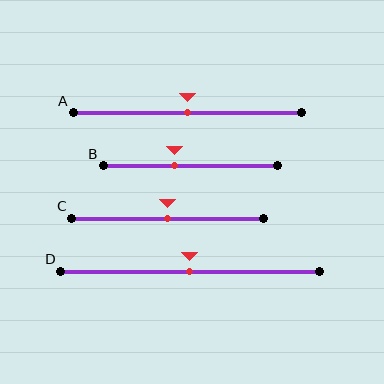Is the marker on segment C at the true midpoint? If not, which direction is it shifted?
Yes, the marker on segment C is at the true midpoint.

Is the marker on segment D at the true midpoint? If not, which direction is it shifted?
Yes, the marker on segment D is at the true midpoint.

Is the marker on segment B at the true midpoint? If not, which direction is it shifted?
No, the marker on segment B is shifted to the left by about 9% of the segment length.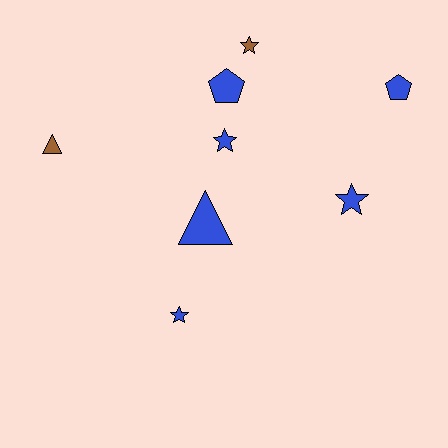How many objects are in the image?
There are 8 objects.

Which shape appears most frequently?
Star, with 4 objects.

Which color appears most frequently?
Blue, with 6 objects.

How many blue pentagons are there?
There are 2 blue pentagons.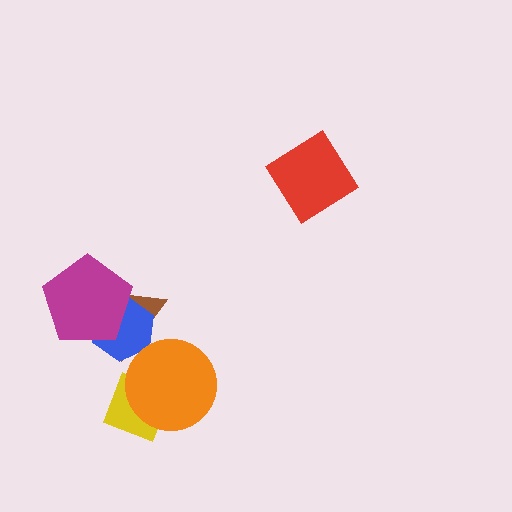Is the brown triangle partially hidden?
Yes, it is partially covered by another shape.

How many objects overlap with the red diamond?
0 objects overlap with the red diamond.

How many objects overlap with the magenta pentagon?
2 objects overlap with the magenta pentagon.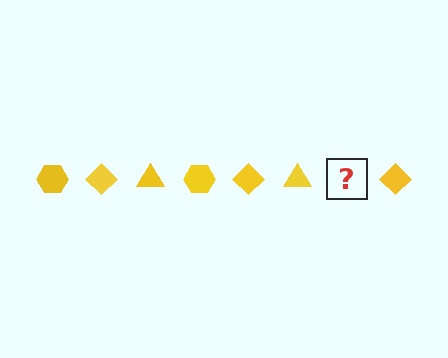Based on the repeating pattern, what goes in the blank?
The blank should be a yellow hexagon.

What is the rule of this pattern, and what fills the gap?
The rule is that the pattern cycles through hexagon, diamond, triangle shapes in yellow. The gap should be filled with a yellow hexagon.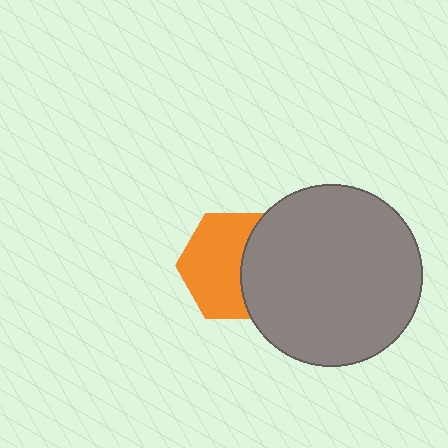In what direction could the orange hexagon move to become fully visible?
The orange hexagon could move left. That would shift it out from behind the gray circle entirely.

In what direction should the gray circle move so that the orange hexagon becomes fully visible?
The gray circle should move right. That is the shortest direction to clear the overlap and leave the orange hexagon fully visible.